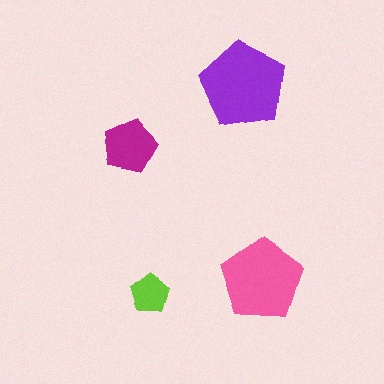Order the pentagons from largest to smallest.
the purple one, the pink one, the magenta one, the lime one.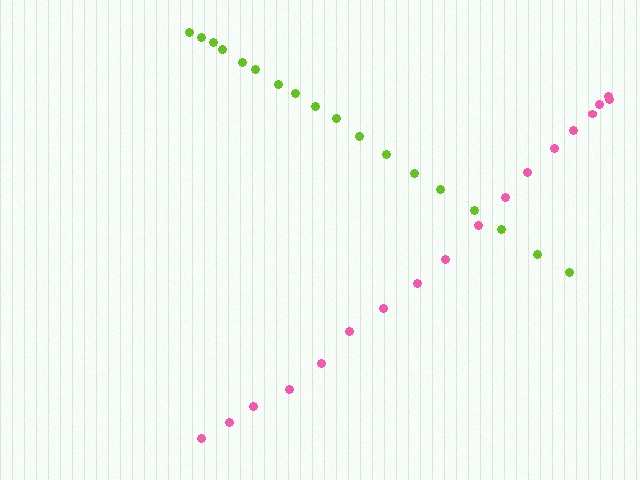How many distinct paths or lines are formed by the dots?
There are 2 distinct paths.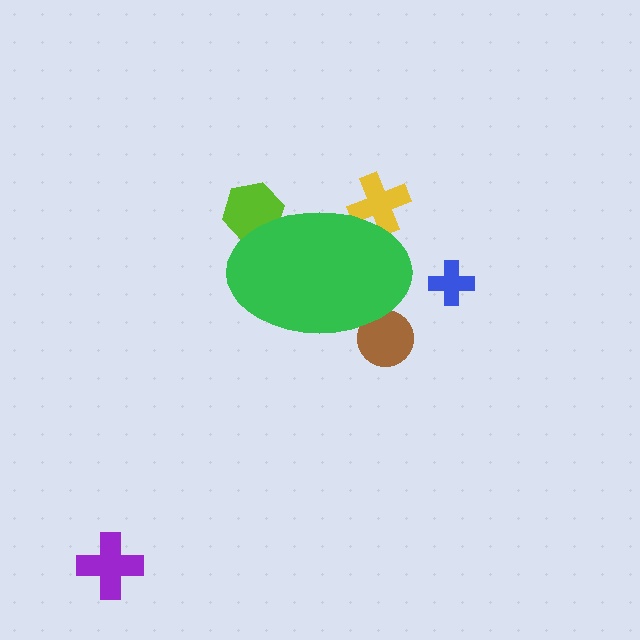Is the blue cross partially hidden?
No, the blue cross is fully visible.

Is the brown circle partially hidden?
Yes, the brown circle is partially hidden behind the green ellipse.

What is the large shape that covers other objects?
A green ellipse.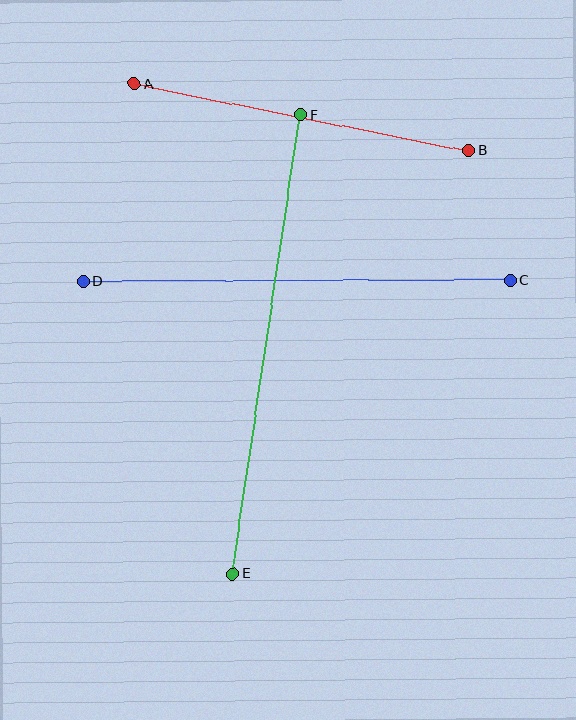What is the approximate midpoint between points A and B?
The midpoint is at approximately (302, 117) pixels.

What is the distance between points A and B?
The distance is approximately 341 pixels.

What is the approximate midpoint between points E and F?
The midpoint is at approximately (267, 344) pixels.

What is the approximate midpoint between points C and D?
The midpoint is at approximately (297, 281) pixels.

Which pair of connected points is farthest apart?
Points E and F are farthest apart.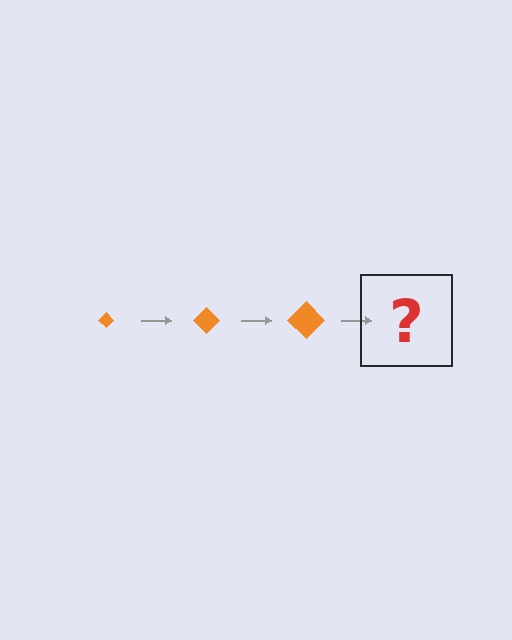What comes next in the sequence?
The next element should be an orange diamond, larger than the previous one.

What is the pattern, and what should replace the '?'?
The pattern is that the diamond gets progressively larger each step. The '?' should be an orange diamond, larger than the previous one.